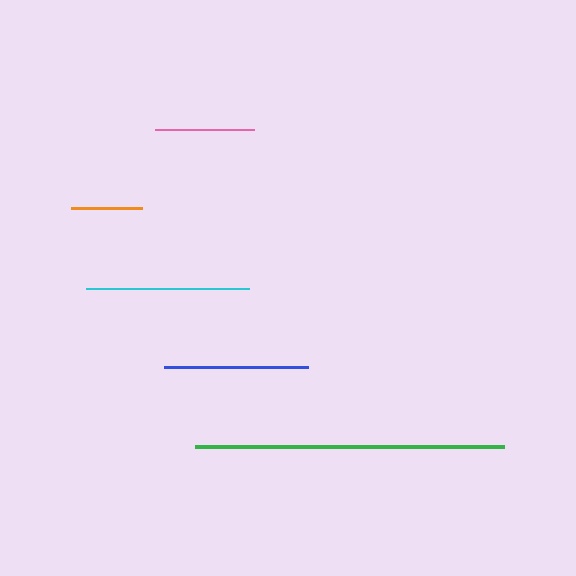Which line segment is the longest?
The green line is the longest at approximately 309 pixels.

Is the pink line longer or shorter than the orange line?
The pink line is longer than the orange line.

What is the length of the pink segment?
The pink segment is approximately 99 pixels long.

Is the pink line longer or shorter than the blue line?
The blue line is longer than the pink line.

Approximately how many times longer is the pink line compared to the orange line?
The pink line is approximately 1.4 times the length of the orange line.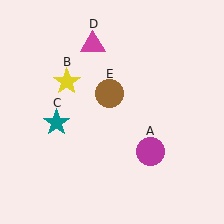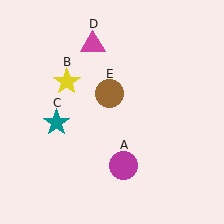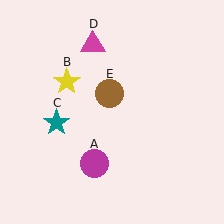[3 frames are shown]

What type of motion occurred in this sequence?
The magenta circle (object A) rotated clockwise around the center of the scene.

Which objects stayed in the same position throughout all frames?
Yellow star (object B) and teal star (object C) and magenta triangle (object D) and brown circle (object E) remained stationary.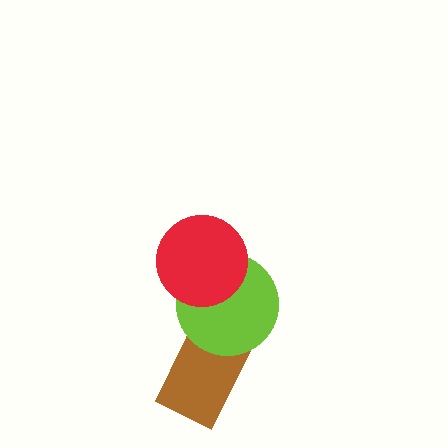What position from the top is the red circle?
The red circle is 1st from the top.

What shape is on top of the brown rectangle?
The lime circle is on top of the brown rectangle.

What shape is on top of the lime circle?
The red circle is on top of the lime circle.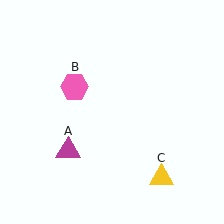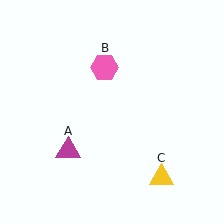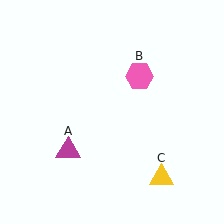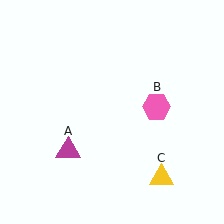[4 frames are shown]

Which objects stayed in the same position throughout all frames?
Magenta triangle (object A) and yellow triangle (object C) remained stationary.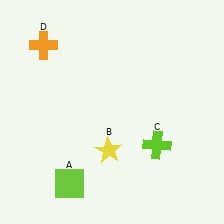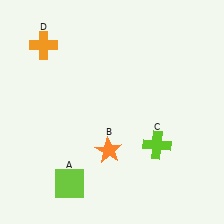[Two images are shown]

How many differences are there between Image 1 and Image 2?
There is 1 difference between the two images.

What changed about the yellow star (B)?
In Image 1, B is yellow. In Image 2, it changed to orange.